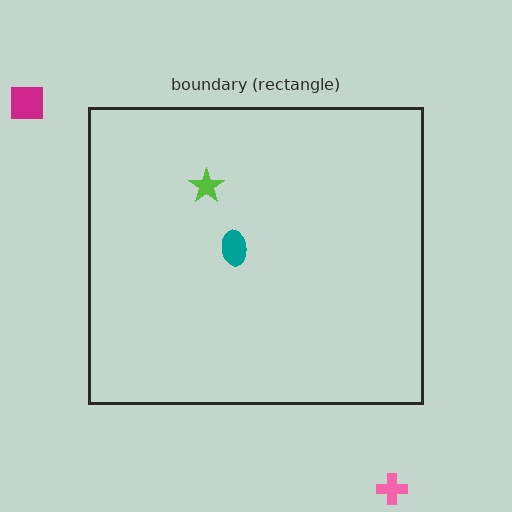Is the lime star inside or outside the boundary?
Inside.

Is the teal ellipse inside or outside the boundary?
Inside.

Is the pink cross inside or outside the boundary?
Outside.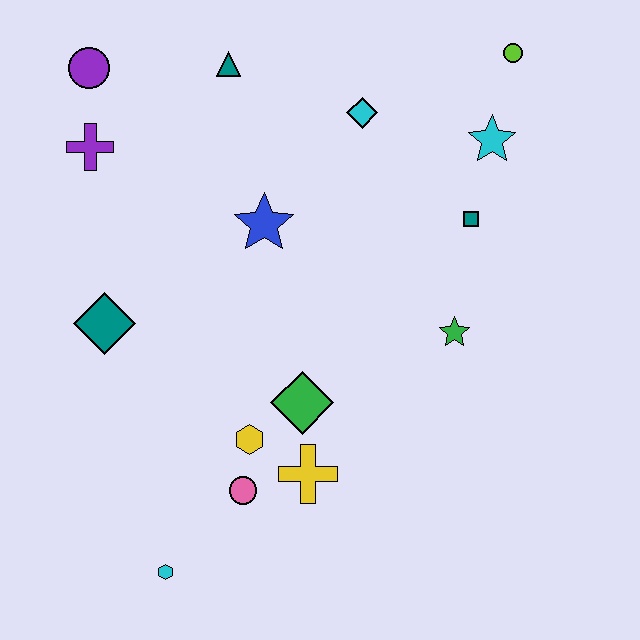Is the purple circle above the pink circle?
Yes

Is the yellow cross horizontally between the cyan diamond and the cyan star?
No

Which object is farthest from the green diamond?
The lime circle is farthest from the green diamond.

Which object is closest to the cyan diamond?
The cyan star is closest to the cyan diamond.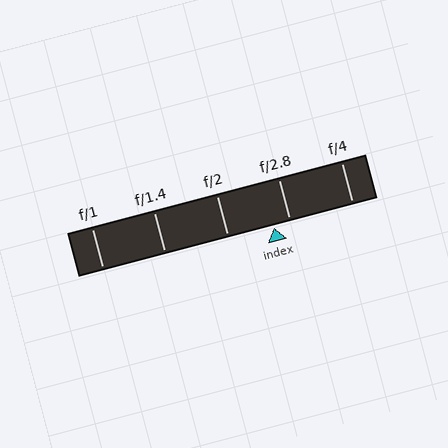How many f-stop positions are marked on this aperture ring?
There are 5 f-stop positions marked.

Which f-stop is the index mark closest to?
The index mark is closest to f/2.8.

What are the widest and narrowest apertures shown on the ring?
The widest aperture shown is f/1 and the narrowest is f/4.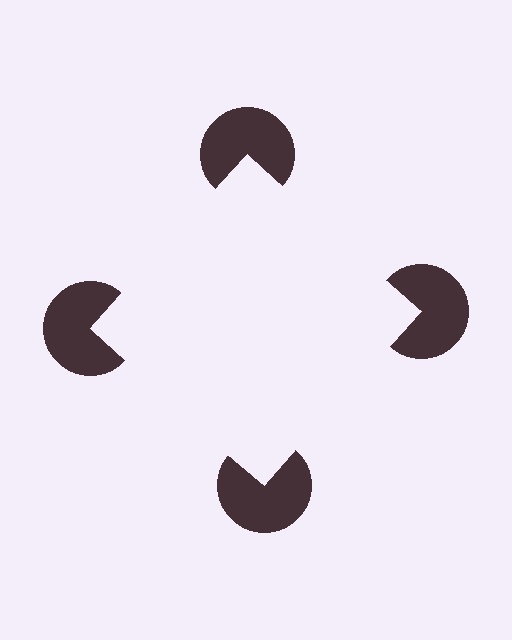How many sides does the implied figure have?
4 sides.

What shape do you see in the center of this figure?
An illusory square — its edges are inferred from the aligned wedge cuts in the pac-man discs, not physically drawn.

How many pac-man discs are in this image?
There are 4 — one at each vertex of the illusory square.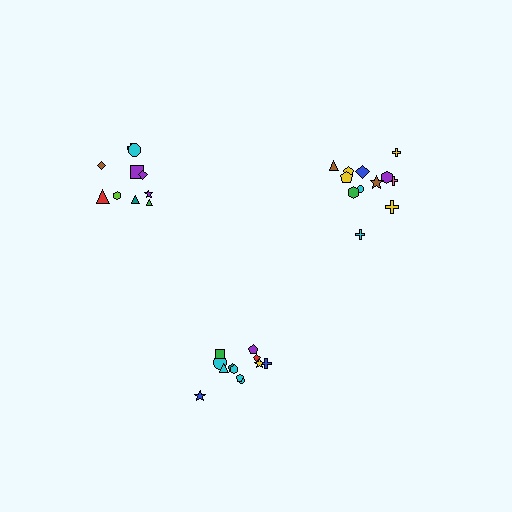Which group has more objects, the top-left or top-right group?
The top-right group.